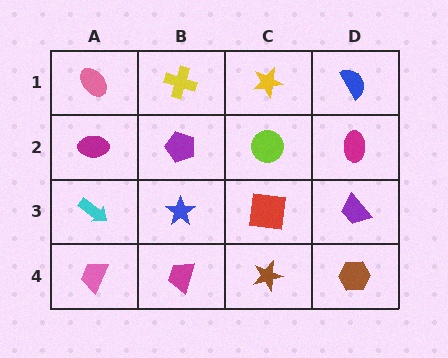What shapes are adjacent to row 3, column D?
A magenta ellipse (row 2, column D), a brown hexagon (row 4, column D), a red square (row 3, column C).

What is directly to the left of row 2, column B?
A magenta ellipse.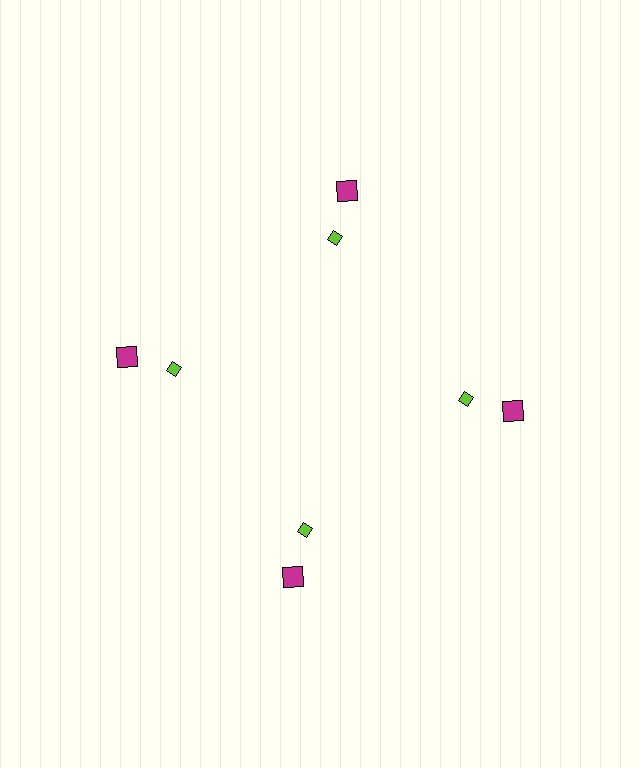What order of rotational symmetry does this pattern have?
This pattern has 4-fold rotational symmetry.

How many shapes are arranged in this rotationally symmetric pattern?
There are 8 shapes, arranged in 4 groups of 2.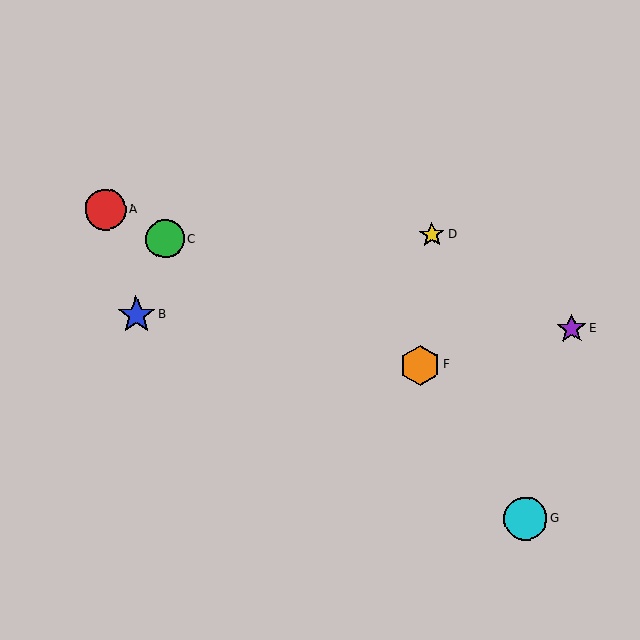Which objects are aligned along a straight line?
Objects A, C, F are aligned along a straight line.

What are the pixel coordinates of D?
Object D is at (432, 235).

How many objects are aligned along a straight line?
3 objects (A, C, F) are aligned along a straight line.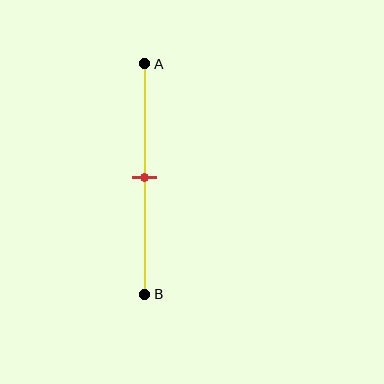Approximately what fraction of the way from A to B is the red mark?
The red mark is approximately 50% of the way from A to B.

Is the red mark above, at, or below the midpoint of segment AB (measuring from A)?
The red mark is approximately at the midpoint of segment AB.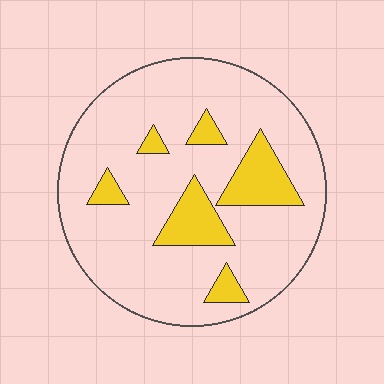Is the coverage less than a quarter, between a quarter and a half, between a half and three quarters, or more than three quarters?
Less than a quarter.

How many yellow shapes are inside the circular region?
6.